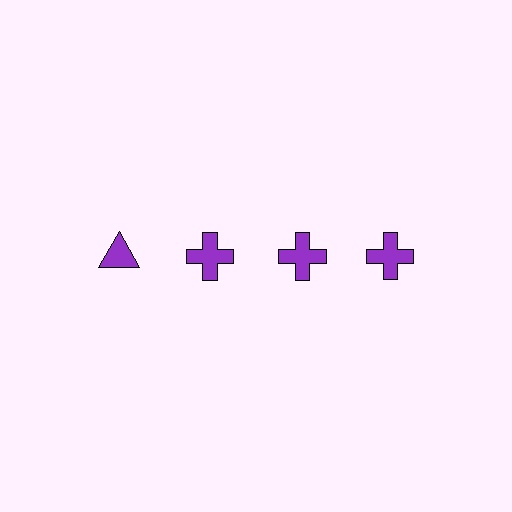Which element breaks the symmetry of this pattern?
The purple triangle in the top row, leftmost column breaks the symmetry. All other shapes are purple crosses.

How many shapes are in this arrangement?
There are 4 shapes arranged in a grid pattern.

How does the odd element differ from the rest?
It has a different shape: triangle instead of cross.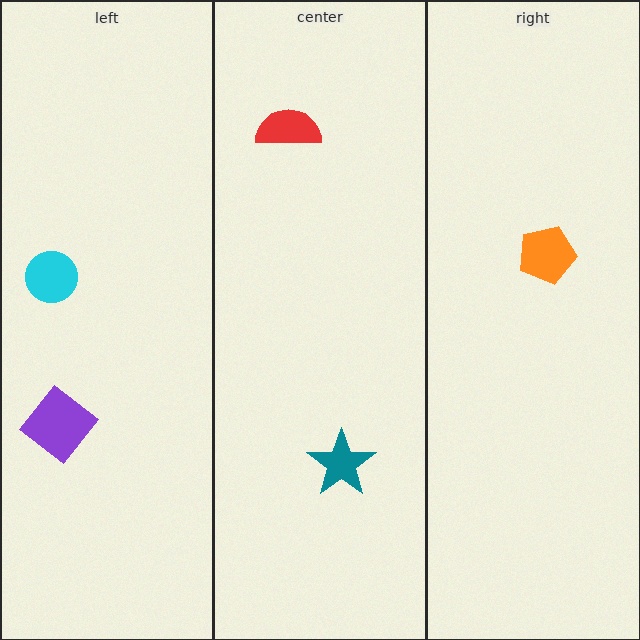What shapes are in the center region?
The teal star, the red semicircle.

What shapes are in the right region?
The orange pentagon.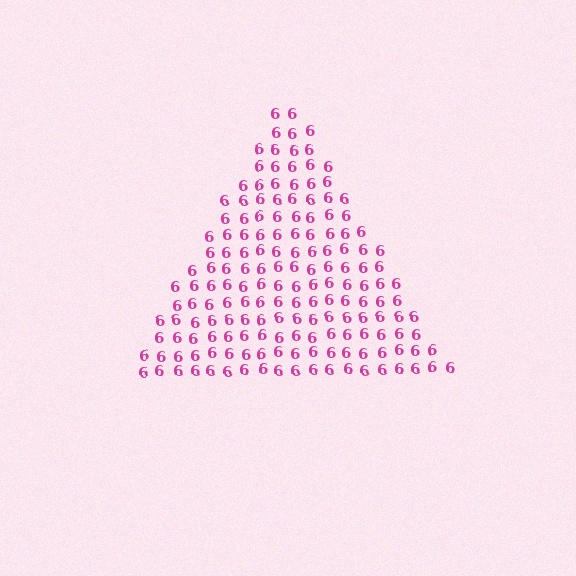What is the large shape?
The large shape is a triangle.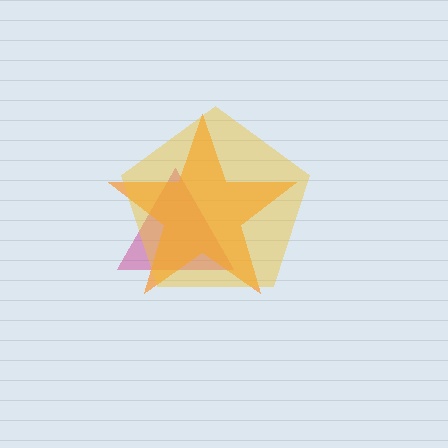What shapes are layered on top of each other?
The layered shapes are: a magenta triangle, an orange star, a yellow pentagon.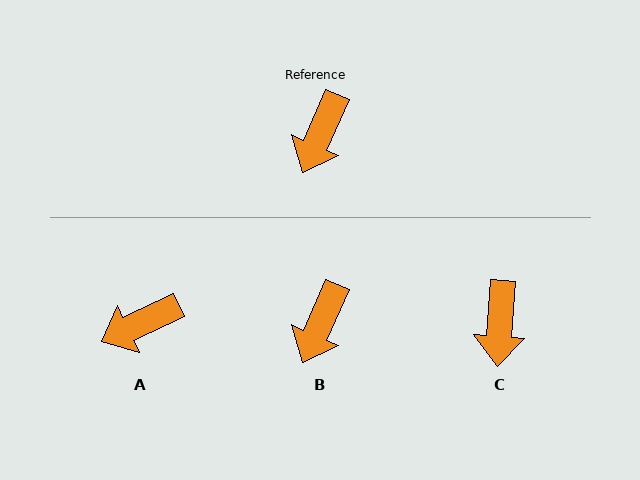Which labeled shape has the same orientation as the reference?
B.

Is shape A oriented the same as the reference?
No, it is off by about 40 degrees.